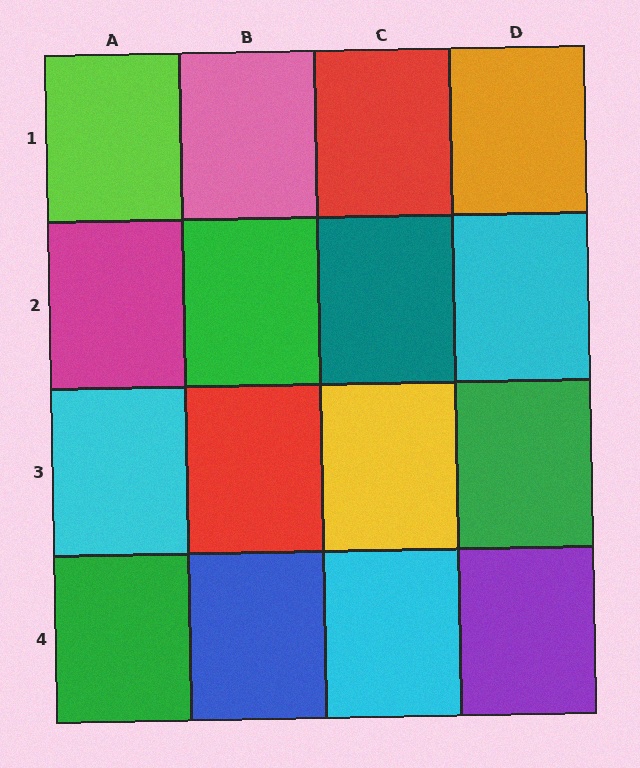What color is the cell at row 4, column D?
Purple.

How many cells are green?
3 cells are green.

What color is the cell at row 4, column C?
Cyan.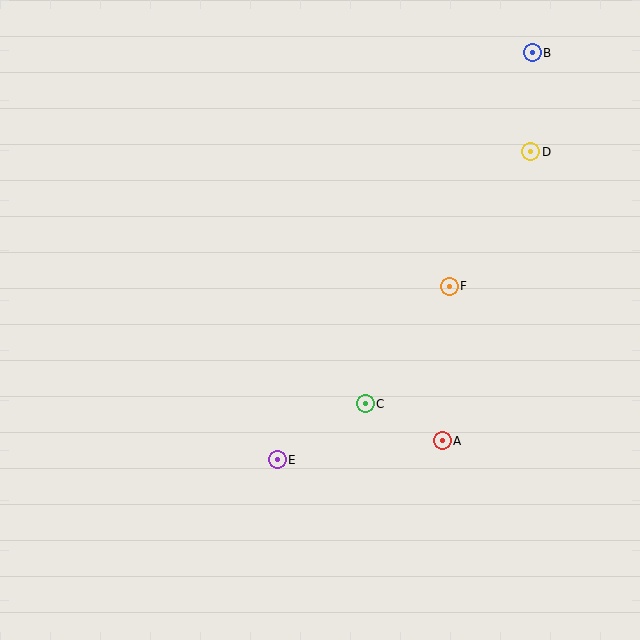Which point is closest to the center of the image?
Point C at (365, 404) is closest to the center.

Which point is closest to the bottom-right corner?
Point A is closest to the bottom-right corner.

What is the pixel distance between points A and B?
The distance between A and B is 398 pixels.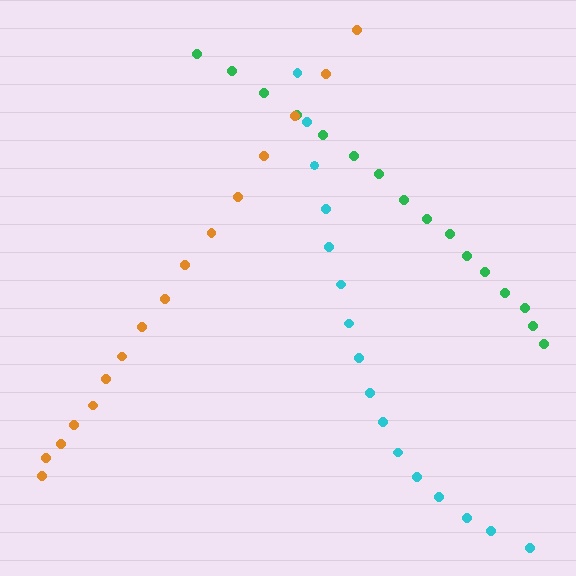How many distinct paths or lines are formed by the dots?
There are 3 distinct paths.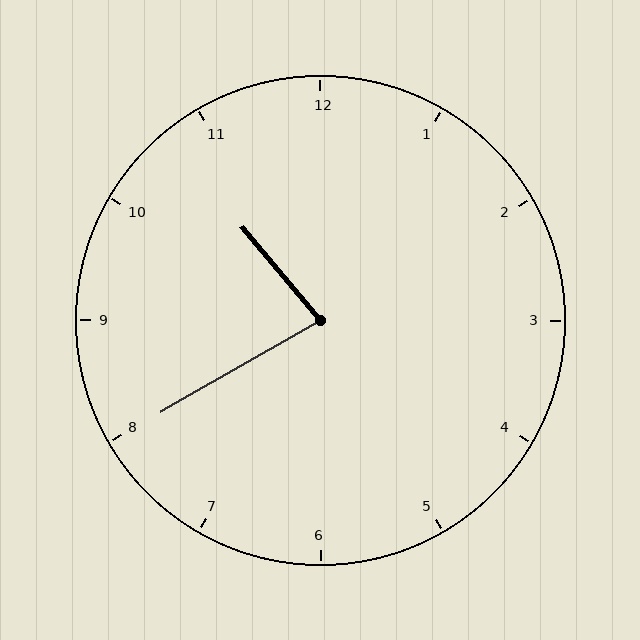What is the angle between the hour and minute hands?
Approximately 80 degrees.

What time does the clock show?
10:40.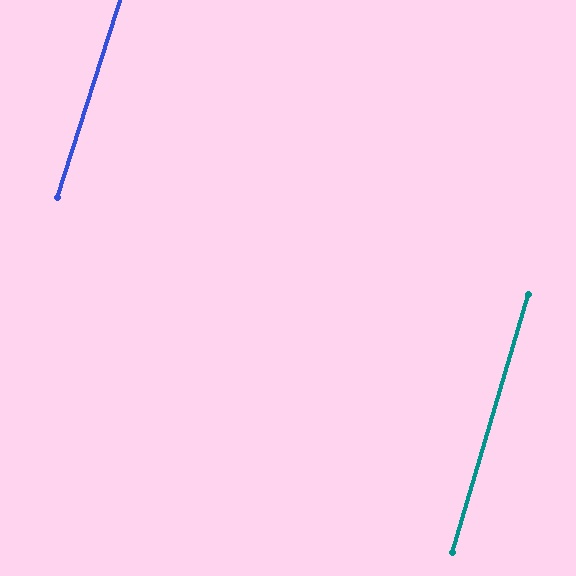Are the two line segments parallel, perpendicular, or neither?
Parallel — their directions differ by only 1.3°.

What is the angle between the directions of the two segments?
Approximately 1 degree.